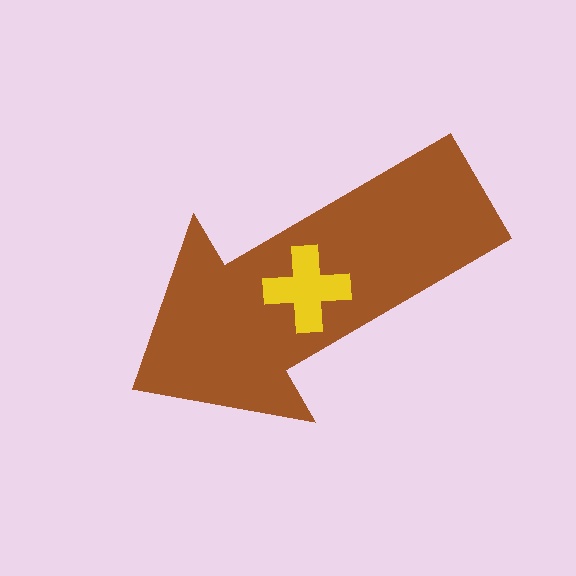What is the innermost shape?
The yellow cross.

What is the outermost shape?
The brown arrow.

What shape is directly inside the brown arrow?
The yellow cross.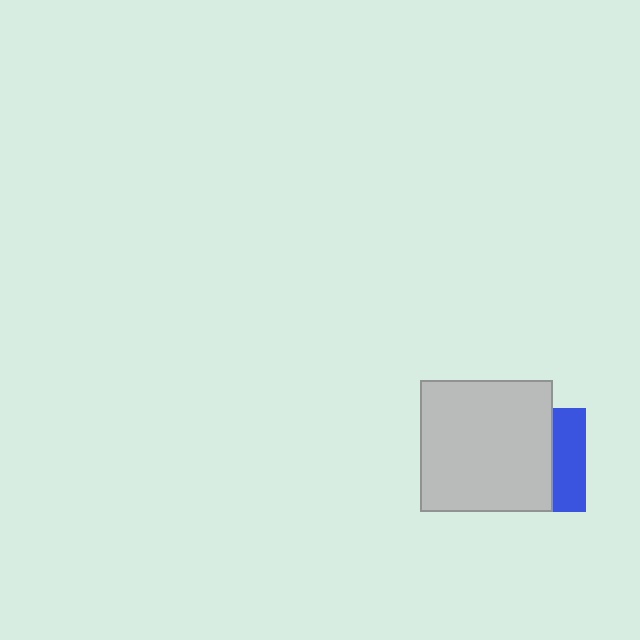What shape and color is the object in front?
The object in front is a light gray square.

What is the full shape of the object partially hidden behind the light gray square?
The partially hidden object is a blue square.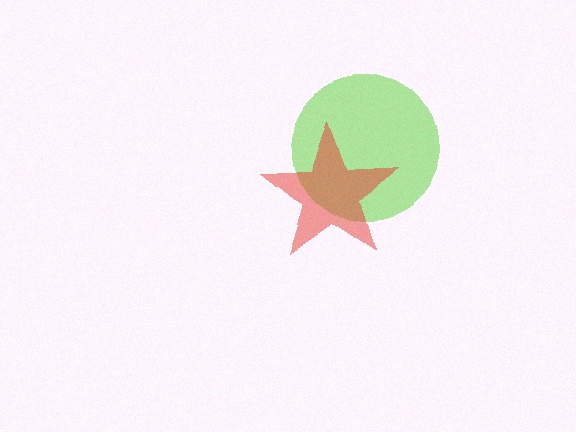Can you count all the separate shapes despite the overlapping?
Yes, there are 2 separate shapes.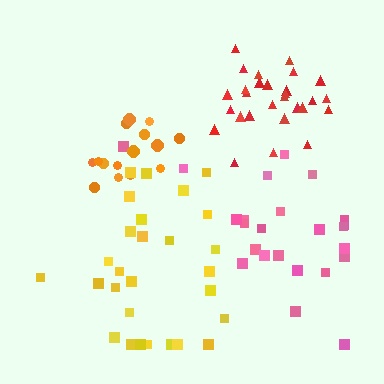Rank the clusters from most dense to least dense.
red, orange, yellow, pink.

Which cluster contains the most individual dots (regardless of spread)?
Red (28).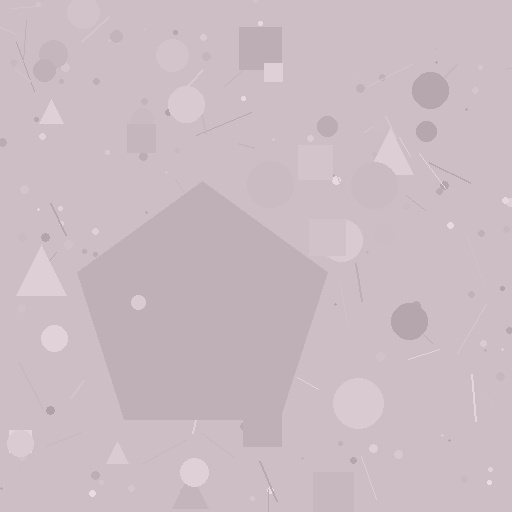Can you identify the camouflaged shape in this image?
The camouflaged shape is a pentagon.